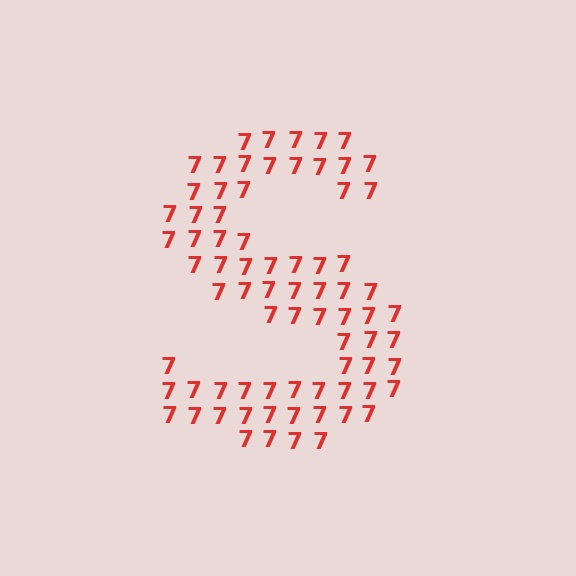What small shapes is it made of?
It is made of small digit 7's.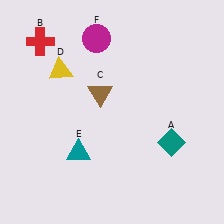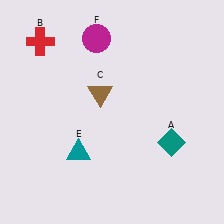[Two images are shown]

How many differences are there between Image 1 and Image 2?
There is 1 difference between the two images.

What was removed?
The yellow triangle (D) was removed in Image 2.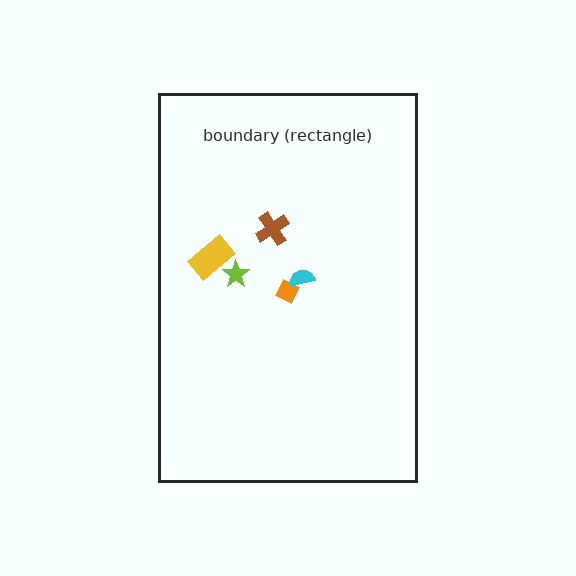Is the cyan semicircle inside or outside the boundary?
Inside.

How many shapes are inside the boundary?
5 inside, 0 outside.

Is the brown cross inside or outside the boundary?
Inside.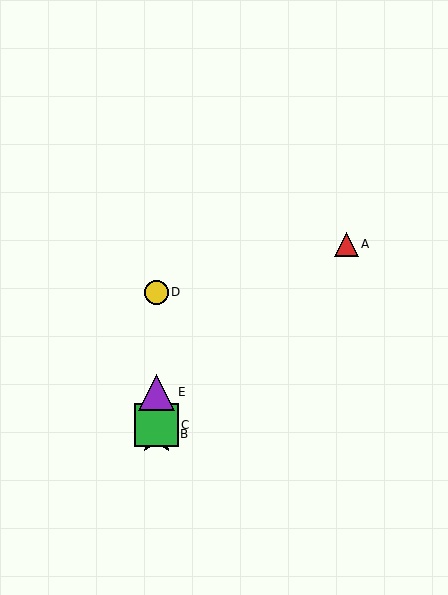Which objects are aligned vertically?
Objects B, C, D, E are aligned vertically.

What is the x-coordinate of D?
Object D is at x≈157.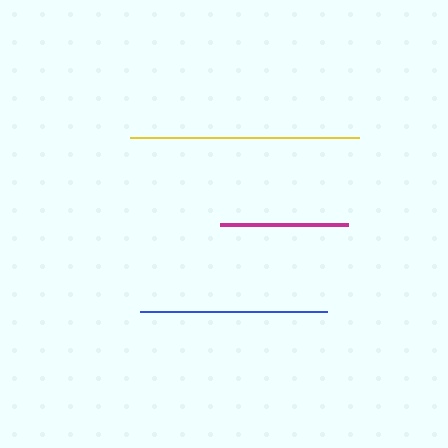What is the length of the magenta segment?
The magenta segment is approximately 128 pixels long.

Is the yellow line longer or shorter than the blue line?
The yellow line is longer than the blue line.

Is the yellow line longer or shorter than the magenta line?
The yellow line is longer than the magenta line.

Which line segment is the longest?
The yellow line is the longest at approximately 230 pixels.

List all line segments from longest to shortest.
From longest to shortest: yellow, blue, magenta.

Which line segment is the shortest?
The magenta line is the shortest at approximately 128 pixels.